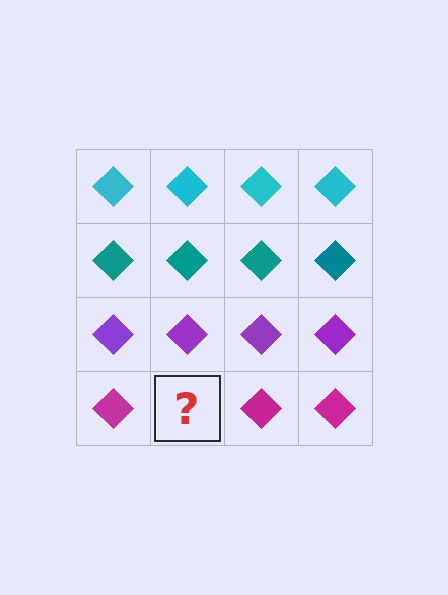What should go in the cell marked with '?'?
The missing cell should contain a magenta diamond.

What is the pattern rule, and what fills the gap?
The rule is that each row has a consistent color. The gap should be filled with a magenta diamond.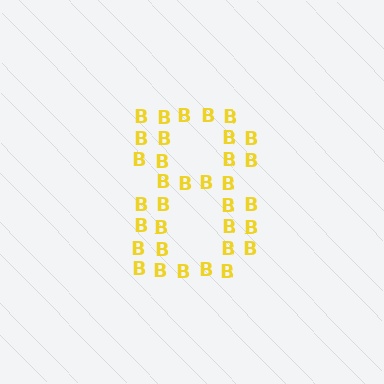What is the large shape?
The large shape is the digit 8.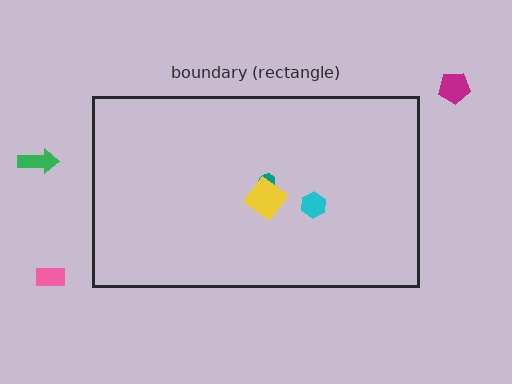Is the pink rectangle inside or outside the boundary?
Outside.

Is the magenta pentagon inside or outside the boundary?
Outside.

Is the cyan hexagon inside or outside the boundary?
Inside.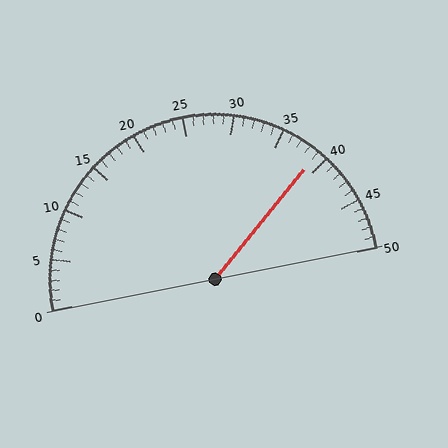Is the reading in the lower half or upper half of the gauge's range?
The reading is in the upper half of the range (0 to 50).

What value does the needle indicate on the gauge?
The needle indicates approximately 39.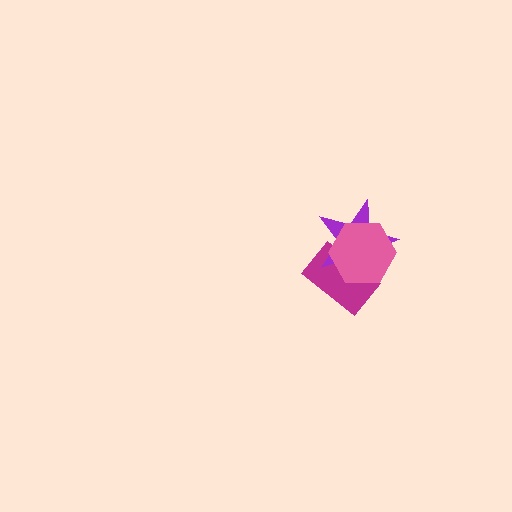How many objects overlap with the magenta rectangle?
2 objects overlap with the magenta rectangle.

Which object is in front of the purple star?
The pink hexagon is in front of the purple star.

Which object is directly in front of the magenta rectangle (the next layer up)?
The purple star is directly in front of the magenta rectangle.